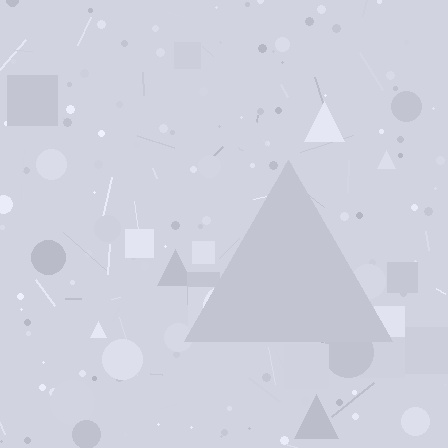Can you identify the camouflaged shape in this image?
The camouflaged shape is a triangle.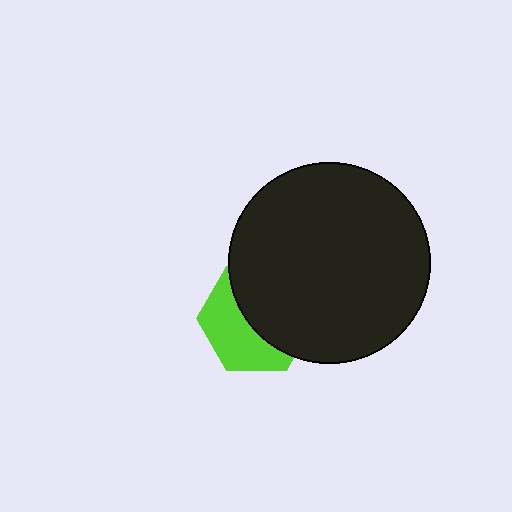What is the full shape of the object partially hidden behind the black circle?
The partially hidden object is a lime hexagon.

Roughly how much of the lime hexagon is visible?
About half of it is visible (roughly 46%).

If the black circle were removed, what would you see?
You would see the complete lime hexagon.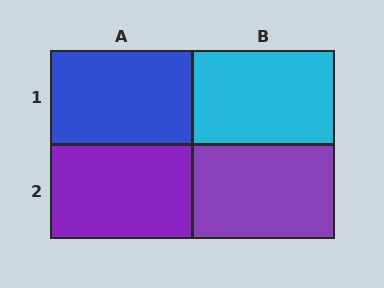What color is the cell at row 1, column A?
Blue.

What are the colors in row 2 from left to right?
Purple, purple.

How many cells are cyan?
1 cell is cyan.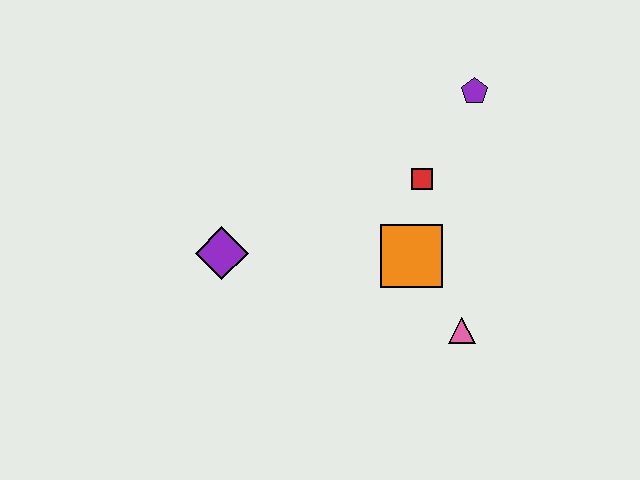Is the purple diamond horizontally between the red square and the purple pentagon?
No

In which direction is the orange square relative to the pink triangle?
The orange square is above the pink triangle.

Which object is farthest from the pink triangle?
The purple diamond is farthest from the pink triangle.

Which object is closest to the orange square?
The red square is closest to the orange square.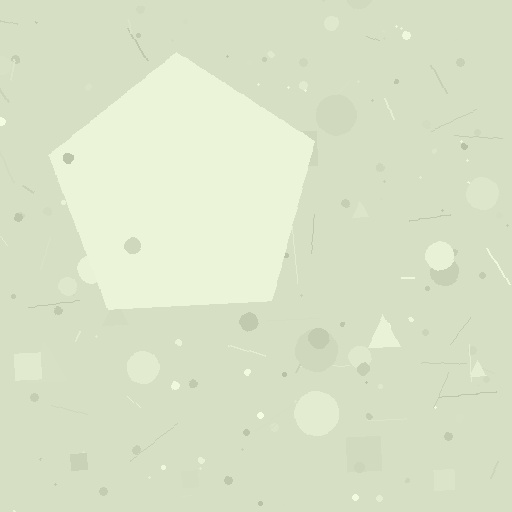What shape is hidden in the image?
A pentagon is hidden in the image.